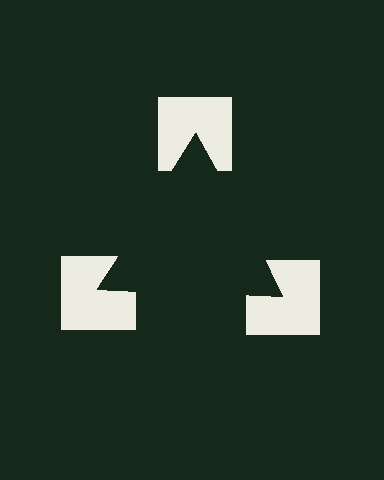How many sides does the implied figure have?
3 sides.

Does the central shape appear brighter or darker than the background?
It typically appears slightly darker than the background, even though no actual brightness change is drawn.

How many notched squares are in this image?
There are 3 — one at each vertex of the illusory triangle.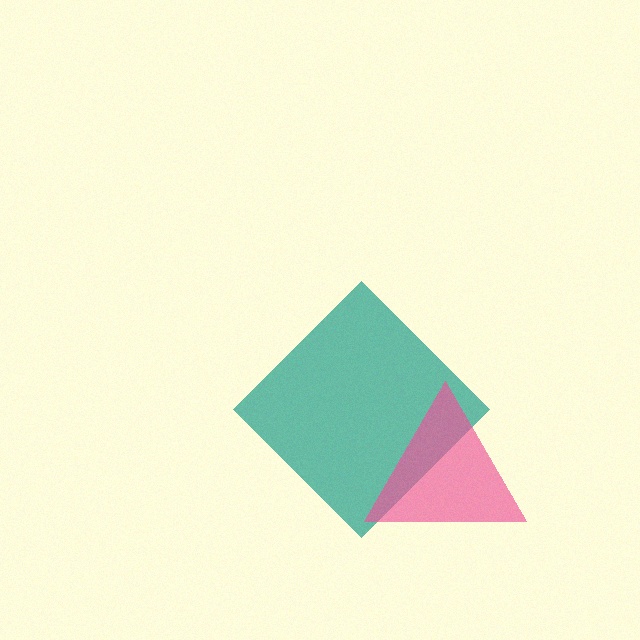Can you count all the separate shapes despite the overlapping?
Yes, there are 2 separate shapes.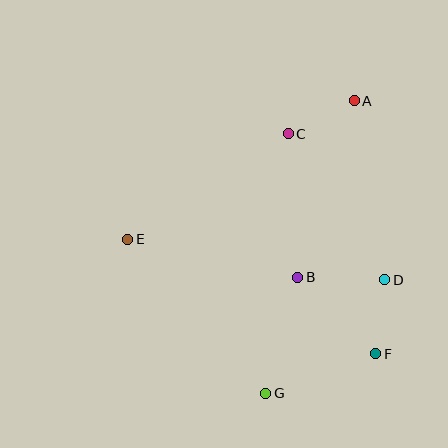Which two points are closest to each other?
Points A and C are closest to each other.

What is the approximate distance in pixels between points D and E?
The distance between D and E is approximately 260 pixels.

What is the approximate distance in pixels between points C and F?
The distance between C and F is approximately 237 pixels.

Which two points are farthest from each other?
Points A and G are farthest from each other.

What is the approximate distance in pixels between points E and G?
The distance between E and G is approximately 207 pixels.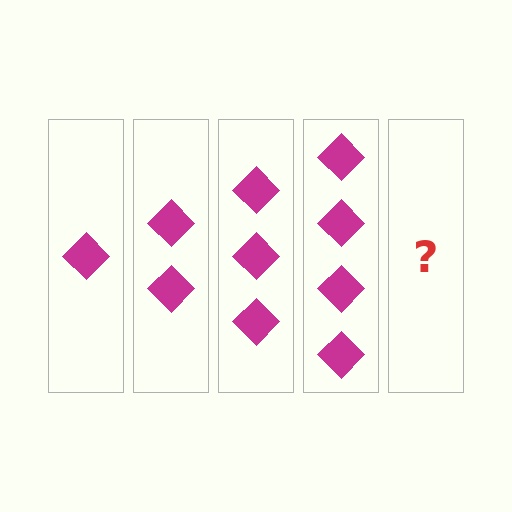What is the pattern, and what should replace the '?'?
The pattern is that each step adds one more diamond. The '?' should be 5 diamonds.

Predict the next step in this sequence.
The next step is 5 diamonds.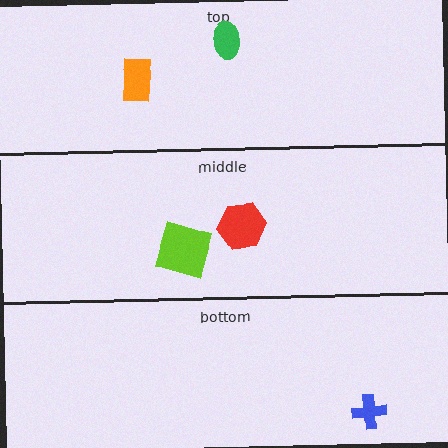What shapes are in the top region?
The green ellipse, the orange rectangle.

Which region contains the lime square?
The middle region.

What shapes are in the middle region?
The lime square, the red hexagon.